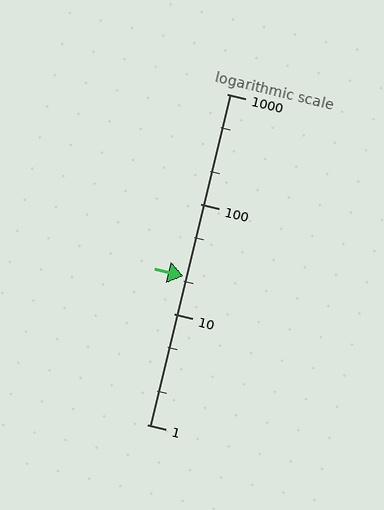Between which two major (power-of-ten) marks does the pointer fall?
The pointer is between 10 and 100.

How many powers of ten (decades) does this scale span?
The scale spans 3 decades, from 1 to 1000.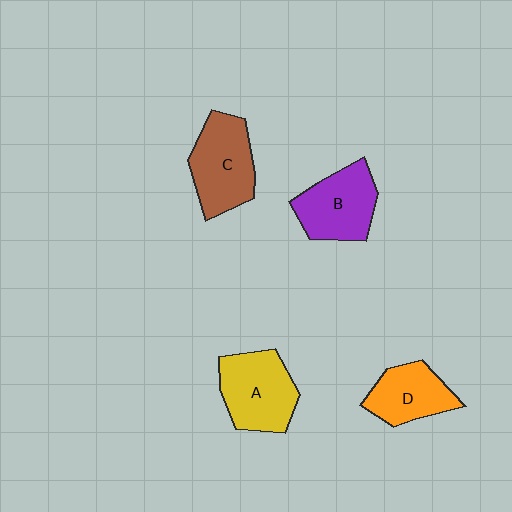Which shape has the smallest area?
Shape D (orange).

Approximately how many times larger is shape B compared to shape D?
Approximately 1.2 times.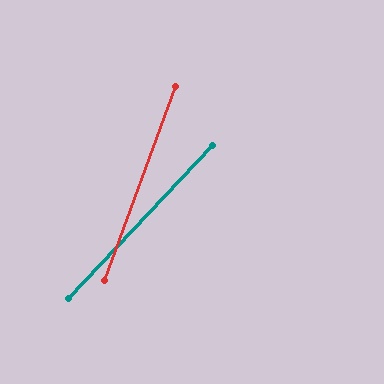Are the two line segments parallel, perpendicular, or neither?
Neither parallel nor perpendicular — they differ by about 23°.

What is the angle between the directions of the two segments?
Approximately 23 degrees.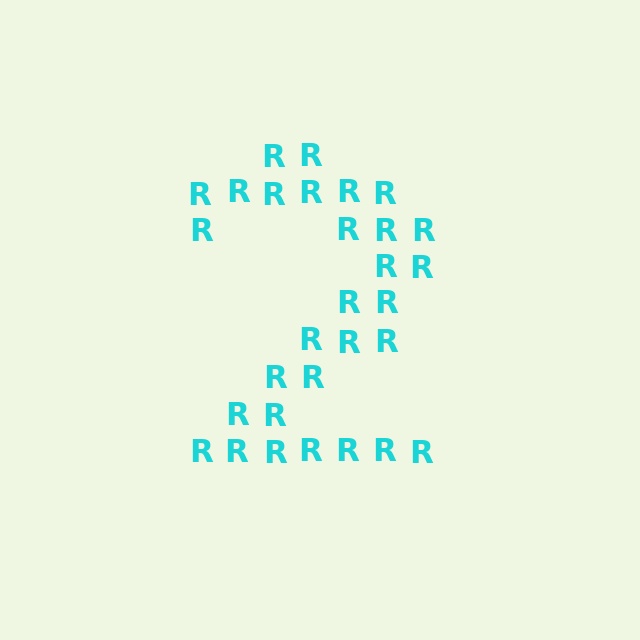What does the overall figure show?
The overall figure shows the digit 2.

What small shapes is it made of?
It is made of small letter R's.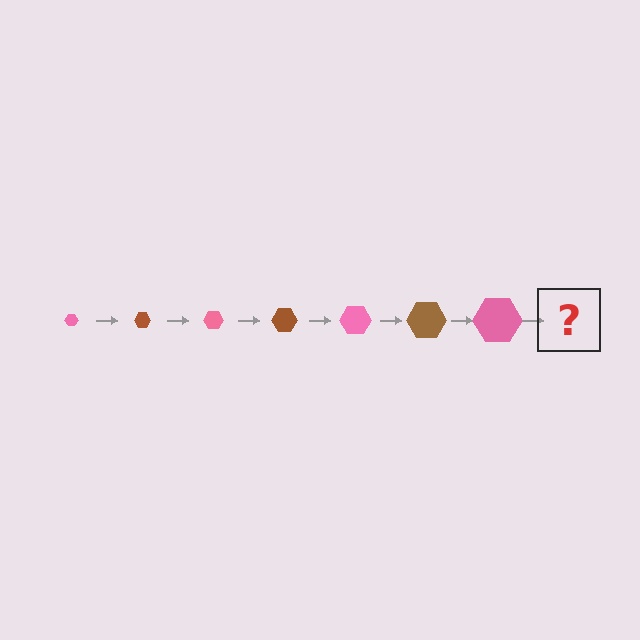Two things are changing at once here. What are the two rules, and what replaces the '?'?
The two rules are that the hexagon grows larger each step and the color cycles through pink and brown. The '?' should be a brown hexagon, larger than the previous one.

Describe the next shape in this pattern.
It should be a brown hexagon, larger than the previous one.